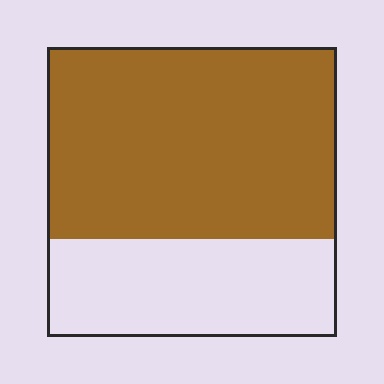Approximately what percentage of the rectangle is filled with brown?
Approximately 65%.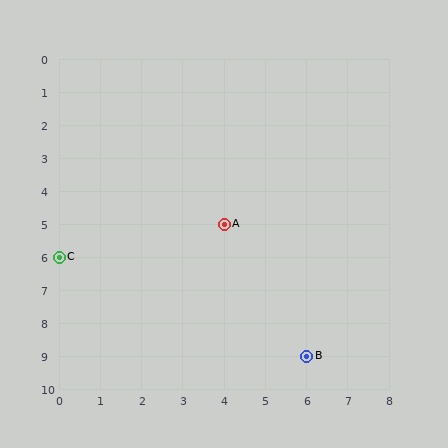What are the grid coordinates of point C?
Point C is at grid coordinates (0, 6).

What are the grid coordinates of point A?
Point A is at grid coordinates (4, 5).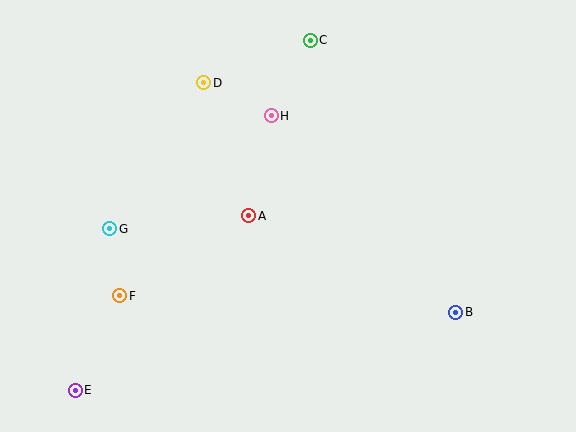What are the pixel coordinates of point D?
Point D is at (204, 83).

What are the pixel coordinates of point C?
Point C is at (310, 40).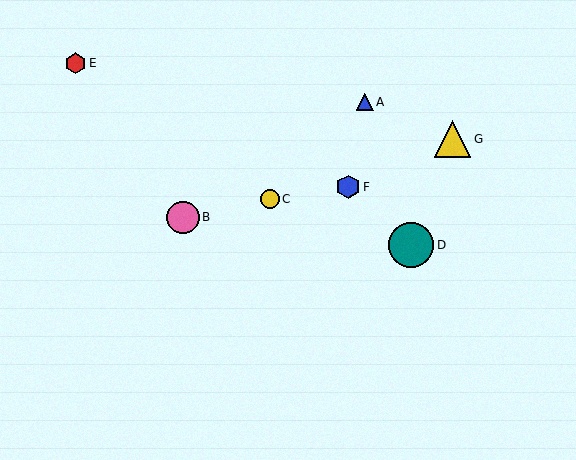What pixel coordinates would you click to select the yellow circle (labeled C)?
Click at (270, 199) to select the yellow circle C.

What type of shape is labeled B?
Shape B is a pink circle.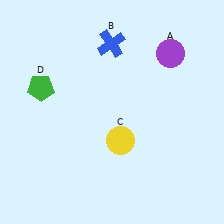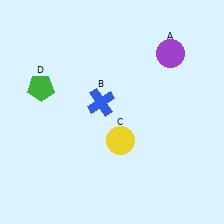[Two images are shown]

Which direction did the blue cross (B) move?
The blue cross (B) moved down.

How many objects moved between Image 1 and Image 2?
1 object moved between the two images.